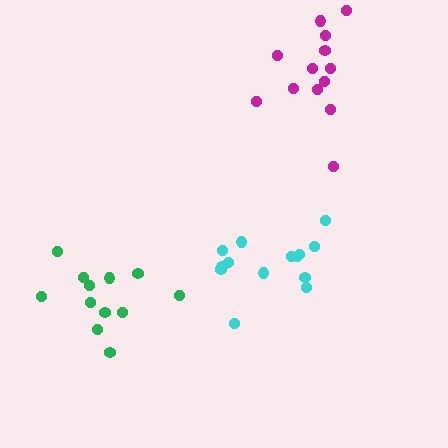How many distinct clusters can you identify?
There are 3 distinct clusters.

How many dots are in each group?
Group 1: 12 dots, Group 2: 14 dots, Group 3: 13 dots (39 total).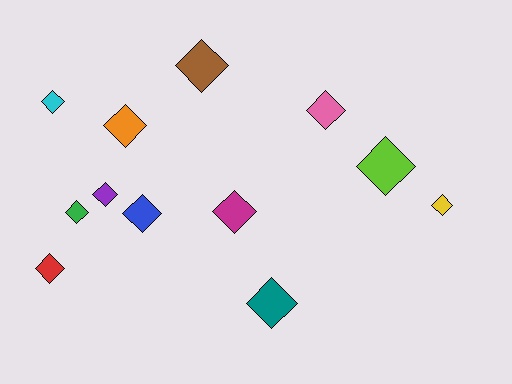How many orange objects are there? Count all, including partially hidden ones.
There is 1 orange object.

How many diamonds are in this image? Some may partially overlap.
There are 12 diamonds.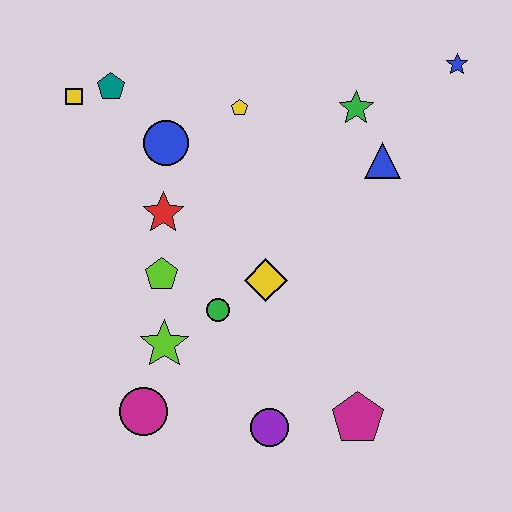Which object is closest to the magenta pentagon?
The purple circle is closest to the magenta pentagon.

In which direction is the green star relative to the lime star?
The green star is above the lime star.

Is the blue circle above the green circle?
Yes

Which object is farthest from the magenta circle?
The blue star is farthest from the magenta circle.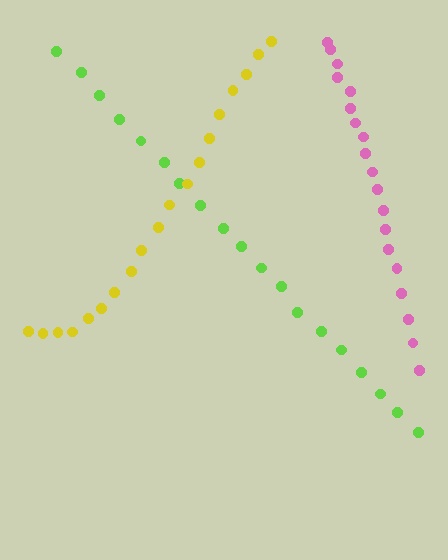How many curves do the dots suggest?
There are 3 distinct paths.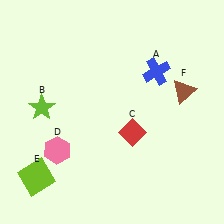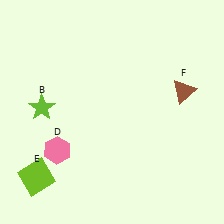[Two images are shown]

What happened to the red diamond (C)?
The red diamond (C) was removed in Image 2. It was in the bottom-right area of Image 1.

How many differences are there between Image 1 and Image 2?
There are 2 differences between the two images.